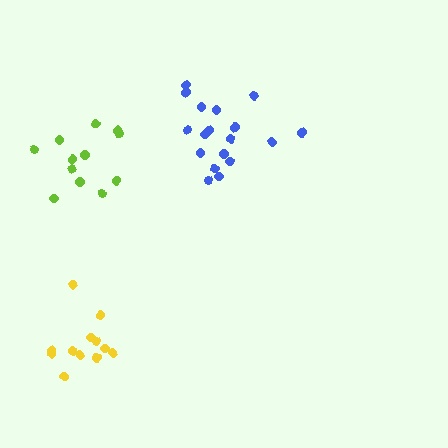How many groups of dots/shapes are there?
There are 3 groups.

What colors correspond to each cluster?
The clusters are colored: yellow, lime, blue.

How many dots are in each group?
Group 1: 12 dots, Group 2: 12 dots, Group 3: 18 dots (42 total).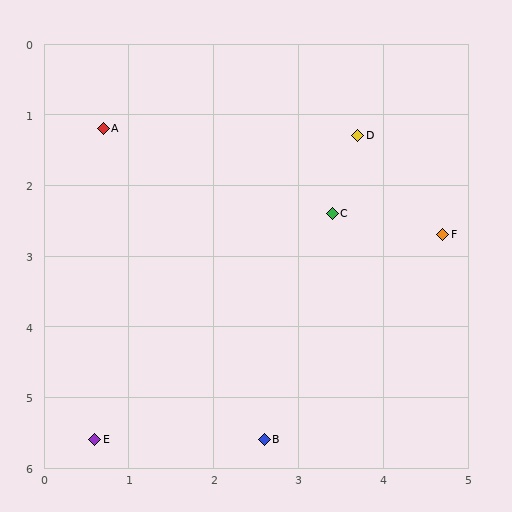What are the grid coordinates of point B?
Point B is at approximately (2.6, 5.6).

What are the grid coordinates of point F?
Point F is at approximately (4.7, 2.7).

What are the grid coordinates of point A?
Point A is at approximately (0.7, 1.2).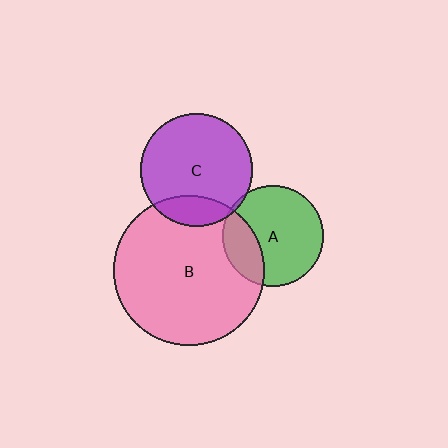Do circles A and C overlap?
Yes.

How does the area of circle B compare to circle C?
Approximately 1.8 times.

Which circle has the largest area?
Circle B (pink).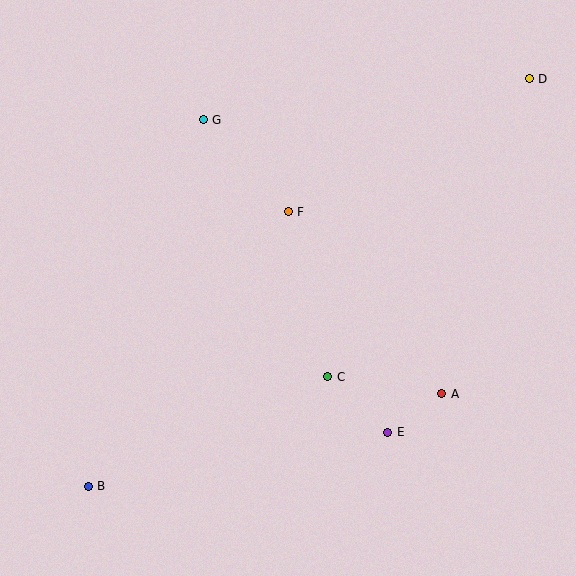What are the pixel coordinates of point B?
Point B is at (88, 486).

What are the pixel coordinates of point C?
Point C is at (328, 377).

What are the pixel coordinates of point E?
Point E is at (388, 432).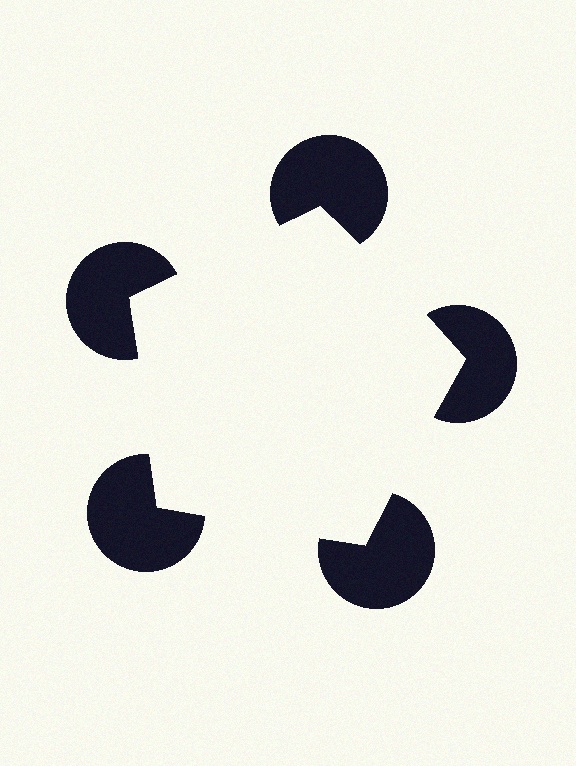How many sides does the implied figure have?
5 sides.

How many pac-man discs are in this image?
There are 5 — one at each vertex of the illusory pentagon.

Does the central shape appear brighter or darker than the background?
It typically appears slightly brighter than the background, even though no actual brightness change is drawn.